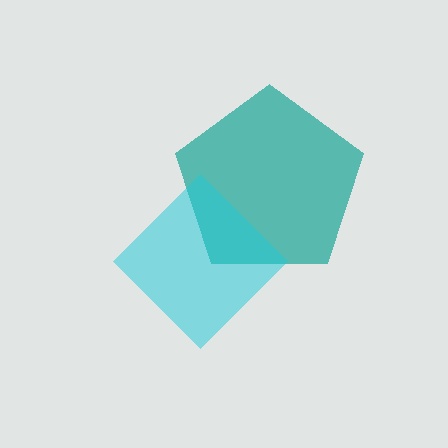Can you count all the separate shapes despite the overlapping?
Yes, there are 2 separate shapes.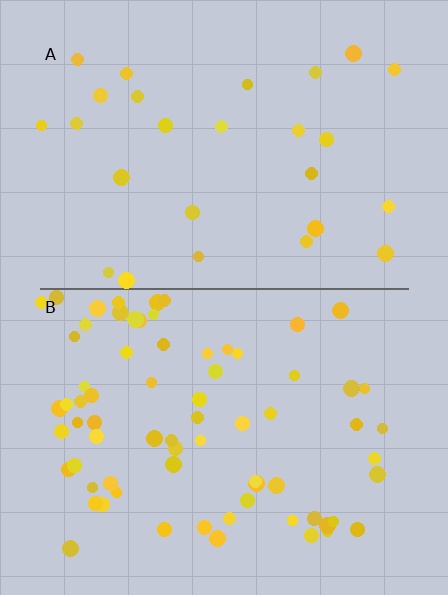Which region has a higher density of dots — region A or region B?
B (the bottom).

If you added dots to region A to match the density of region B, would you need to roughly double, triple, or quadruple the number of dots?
Approximately triple.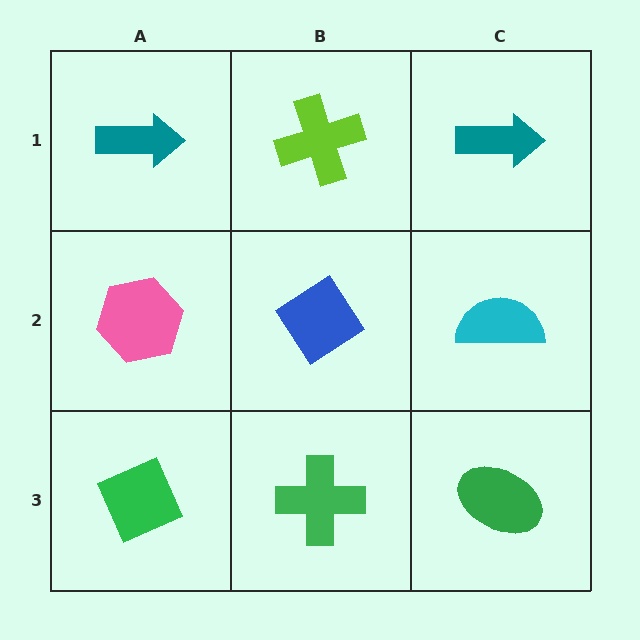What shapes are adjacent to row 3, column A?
A pink hexagon (row 2, column A), a green cross (row 3, column B).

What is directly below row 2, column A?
A green diamond.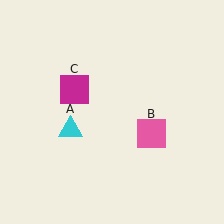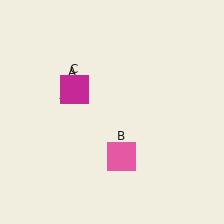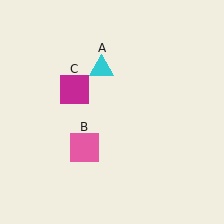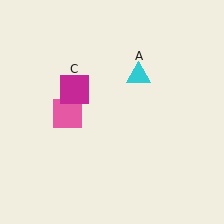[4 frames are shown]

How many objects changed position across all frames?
2 objects changed position: cyan triangle (object A), pink square (object B).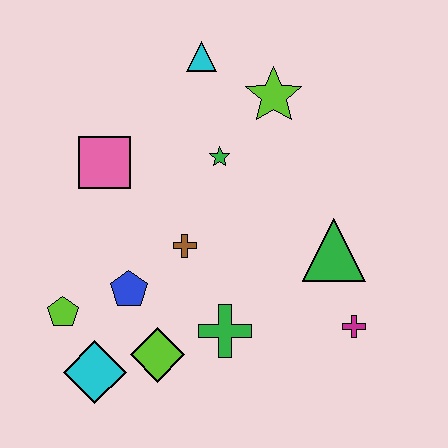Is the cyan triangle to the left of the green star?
Yes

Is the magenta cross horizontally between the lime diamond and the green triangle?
No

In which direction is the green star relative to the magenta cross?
The green star is above the magenta cross.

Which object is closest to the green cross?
The lime diamond is closest to the green cross.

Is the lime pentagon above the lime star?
No